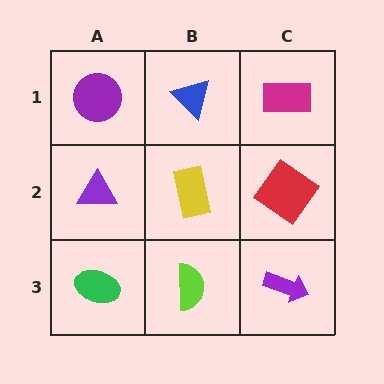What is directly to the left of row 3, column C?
A lime semicircle.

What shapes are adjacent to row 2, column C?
A magenta rectangle (row 1, column C), a purple arrow (row 3, column C), a yellow rectangle (row 2, column B).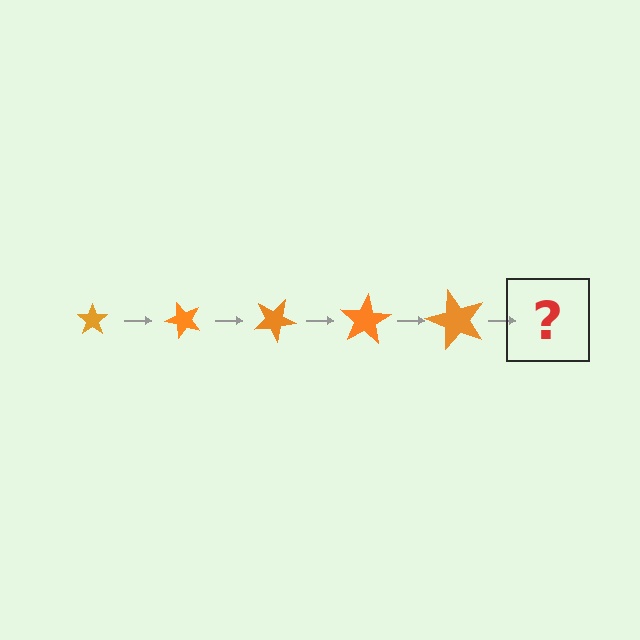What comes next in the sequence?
The next element should be a star, larger than the previous one and rotated 250 degrees from the start.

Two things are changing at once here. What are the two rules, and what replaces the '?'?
The two rules are that the star grows larger each step and it rotates 50 degrees each step. The '?' should be a star, larger than the previous one and rotated 250 degrees from the start.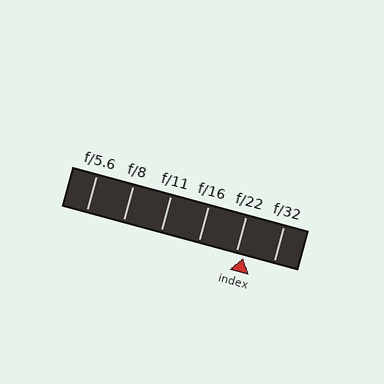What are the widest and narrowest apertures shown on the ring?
The widest aperture shown is f/5.6 and the narrowest is f/32.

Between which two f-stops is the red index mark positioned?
The index mark is between f/22 and f/32.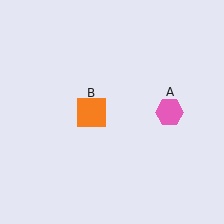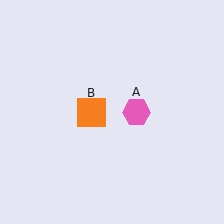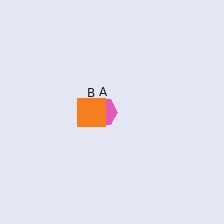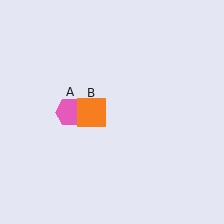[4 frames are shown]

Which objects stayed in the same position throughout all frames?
Orange square (object B) remained stationary.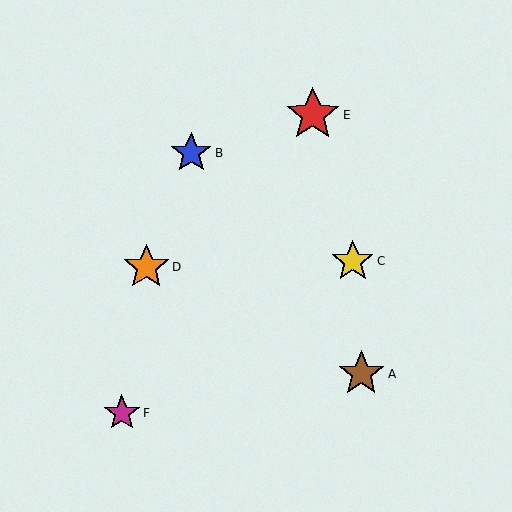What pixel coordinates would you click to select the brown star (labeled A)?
Click at (361, 374) to select the brown star A.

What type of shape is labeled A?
Shape A is a brown star.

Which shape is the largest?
The red star (labeled E) is the largest.